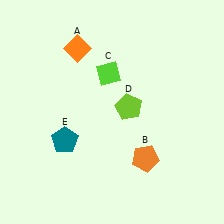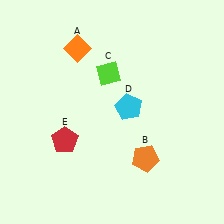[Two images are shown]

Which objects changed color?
D changed from lime to cyan. E changed from teal to red.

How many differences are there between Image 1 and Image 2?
There are 2 differences between the two images.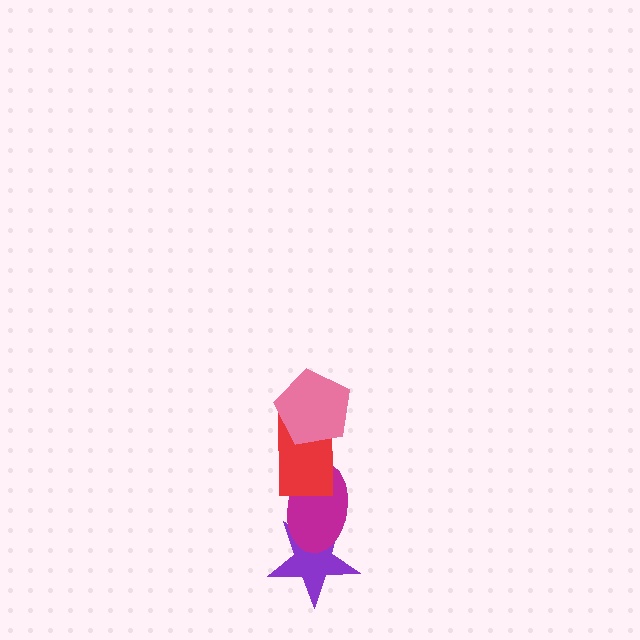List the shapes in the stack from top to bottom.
From top to bottom: the pink pentagon, the red rectangle, the magenta ellipse, the purple star.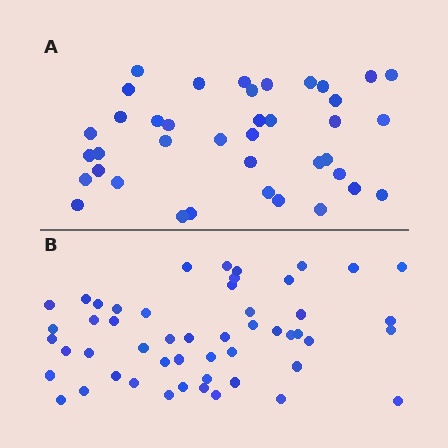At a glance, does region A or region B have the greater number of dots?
Region B (the bottom region) has more dots.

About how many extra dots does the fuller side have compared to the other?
Region B has roughly 12 or so more dots than region A.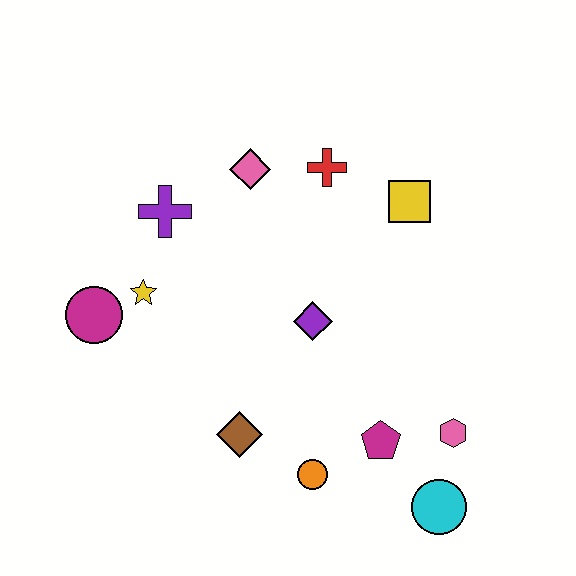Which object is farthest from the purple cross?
The cyan circle is farthest from the purple cross.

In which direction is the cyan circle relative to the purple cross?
The cyan circle is below the purple cross.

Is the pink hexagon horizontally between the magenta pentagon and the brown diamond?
No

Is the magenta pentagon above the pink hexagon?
No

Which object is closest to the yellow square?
The red cross is closest to the yellow square.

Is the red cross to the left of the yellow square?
Yes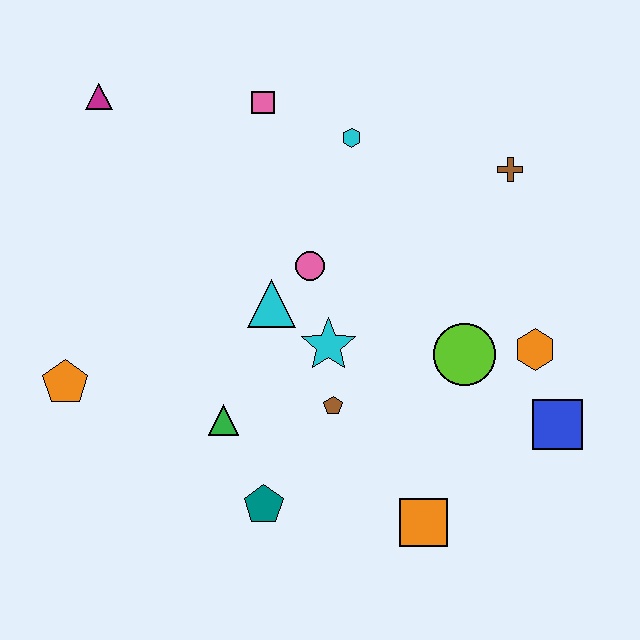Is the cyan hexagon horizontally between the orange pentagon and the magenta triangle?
No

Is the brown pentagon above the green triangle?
Yes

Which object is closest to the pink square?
The cyan hexagon is closest to the pink square.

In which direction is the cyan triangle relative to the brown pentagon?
The cyan triangle is above the brown pentagon.